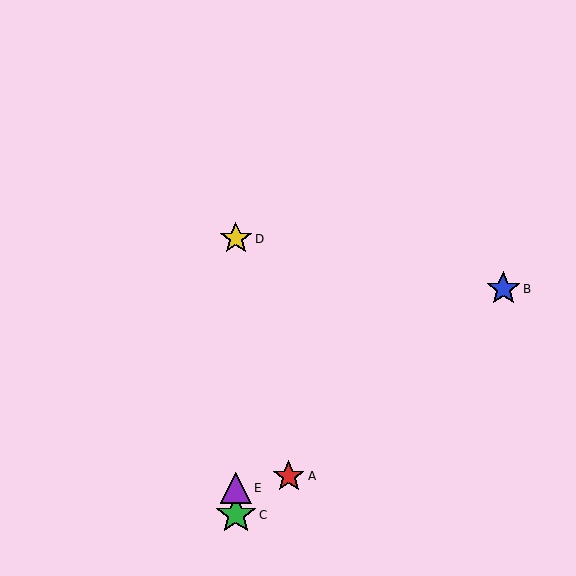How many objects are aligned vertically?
3 objects (C, D, E) are aligned vertically.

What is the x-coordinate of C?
Object C is at x≈236.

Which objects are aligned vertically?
Objects C, D, E are aligned vertically.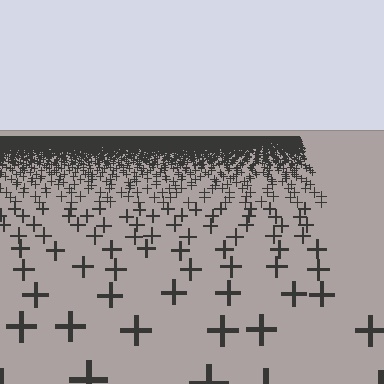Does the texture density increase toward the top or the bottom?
Density increases toward the top.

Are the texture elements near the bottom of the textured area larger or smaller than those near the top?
Larger. Near the bottom, elements are closer to the viewer and appear at a bigger on-screen size.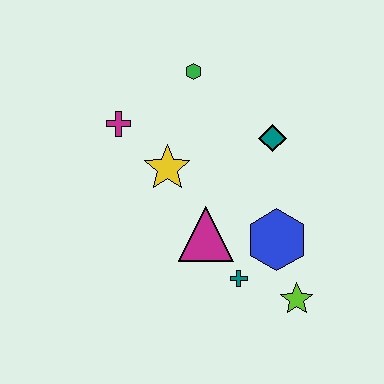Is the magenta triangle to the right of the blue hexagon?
No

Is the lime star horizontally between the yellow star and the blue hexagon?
No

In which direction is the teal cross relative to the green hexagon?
The teal cross is below the green hexagon.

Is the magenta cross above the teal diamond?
Yes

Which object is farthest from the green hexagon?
The lime star is farthest from the green hexagon.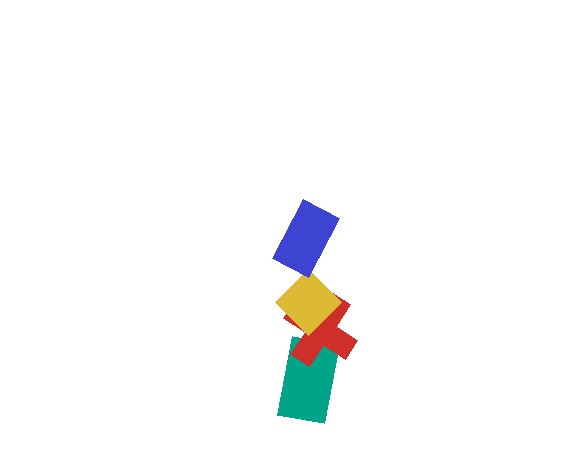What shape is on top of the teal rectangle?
The red cross is on top of the teal rectangle.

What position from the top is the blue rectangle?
The blue rectangle is 1st from the top.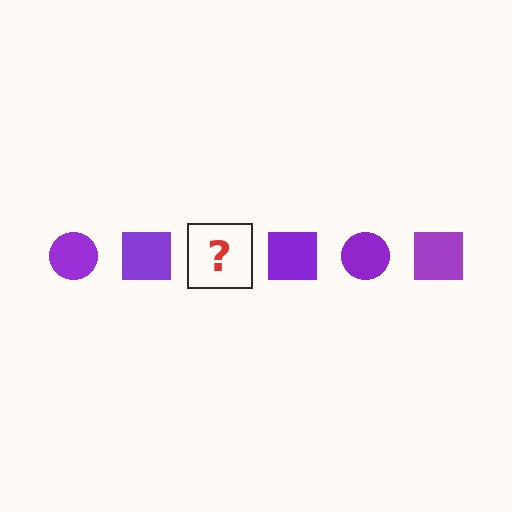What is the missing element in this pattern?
The missing element is a purple circle.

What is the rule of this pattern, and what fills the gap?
The rule is that the pattern cycles through circle, square shapes in purple. The gap should be filled with a purple circle.